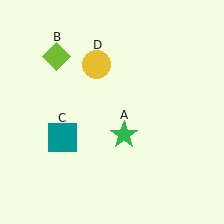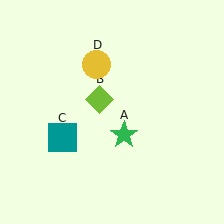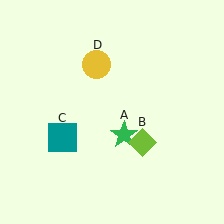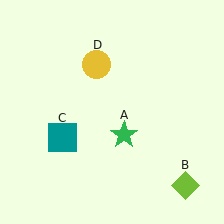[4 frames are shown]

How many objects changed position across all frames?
1 object changed position: lime diamond (object B).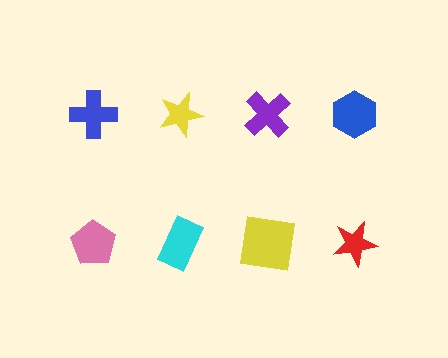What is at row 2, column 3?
A yellow square.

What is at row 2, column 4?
A red star.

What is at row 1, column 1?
A blue cross.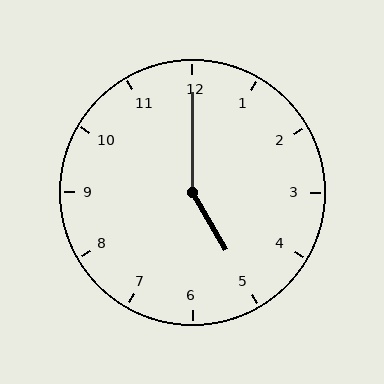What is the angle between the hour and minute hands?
Approximately 150 degrees.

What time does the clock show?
5:00.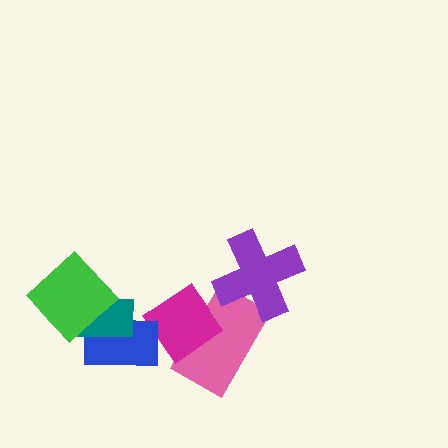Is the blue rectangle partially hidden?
Yes, it is partially covered by another shape.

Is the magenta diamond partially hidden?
Yes, it is partially covered by another shape.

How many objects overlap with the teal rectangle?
2 objects overlap with the teal rectangle.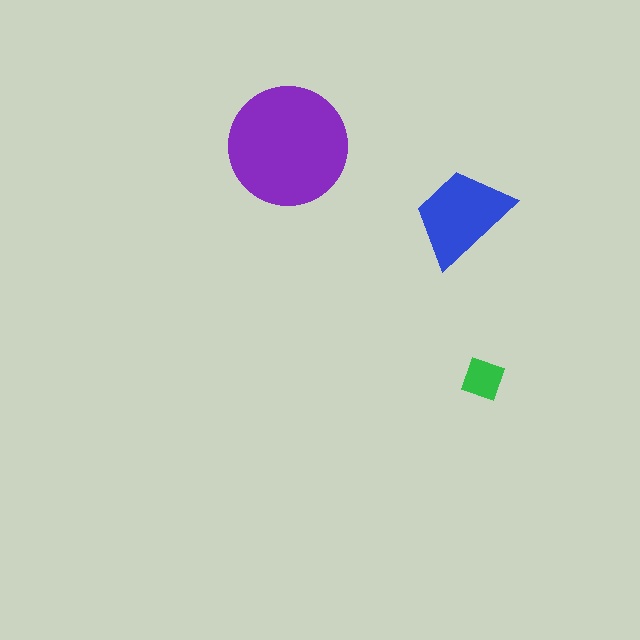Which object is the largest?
The purple circle.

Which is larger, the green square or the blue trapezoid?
The blue trapezoid.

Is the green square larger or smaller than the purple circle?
Smaller.